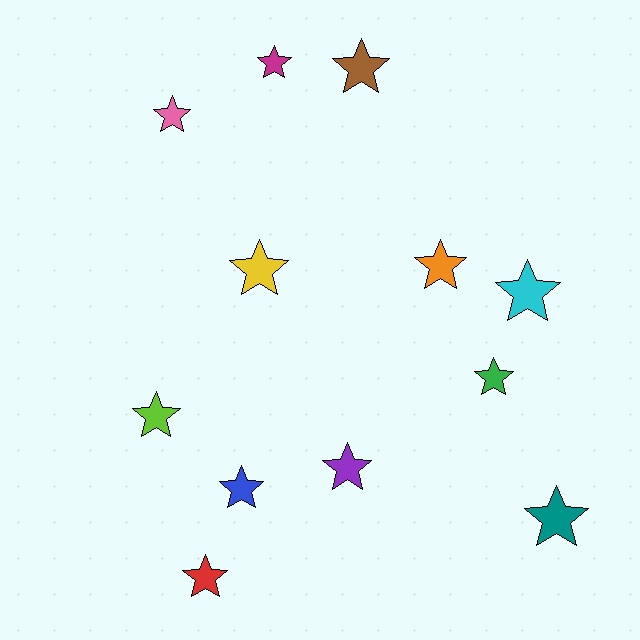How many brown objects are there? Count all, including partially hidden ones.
There is 1 brown object.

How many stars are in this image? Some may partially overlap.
There are 12 stars.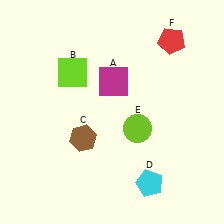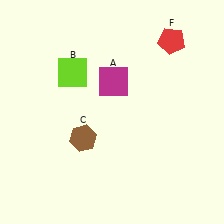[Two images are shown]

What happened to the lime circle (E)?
The lime circle (E) was removed in Image 2. It was in the bottom-right area of Image 1.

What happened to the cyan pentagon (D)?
The cyan pentagon (D) was removed in Image 2. It was in the bottom-right area of Image 1.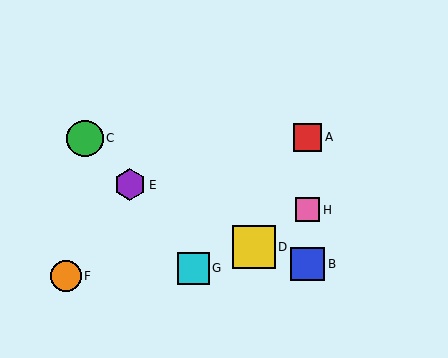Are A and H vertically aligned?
Yes, both are at x≈308.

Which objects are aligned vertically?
Objects A, B, H are aligned vertically.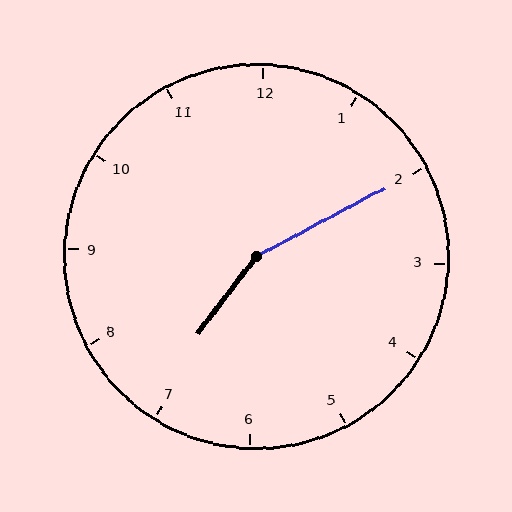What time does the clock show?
7:10.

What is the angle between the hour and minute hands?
Approximately 155 degrees.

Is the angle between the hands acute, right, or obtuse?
It is obtuse.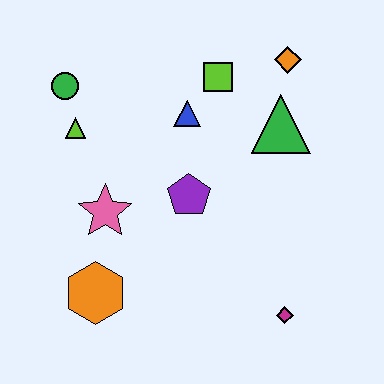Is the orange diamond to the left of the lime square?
No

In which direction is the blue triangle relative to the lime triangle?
The blue triangle is to the right of the lime triangle.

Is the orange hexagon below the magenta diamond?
No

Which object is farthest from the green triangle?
The orange hexagon is farthest from the green triangle.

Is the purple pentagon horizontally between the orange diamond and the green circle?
Yes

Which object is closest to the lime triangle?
The green circle is closest to the lime triangle.